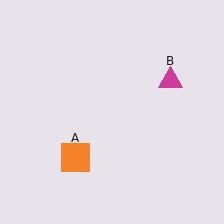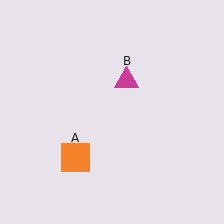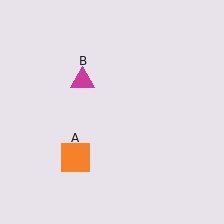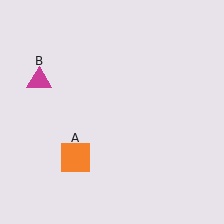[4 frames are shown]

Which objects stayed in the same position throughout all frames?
Orange square (object A) remained stationary.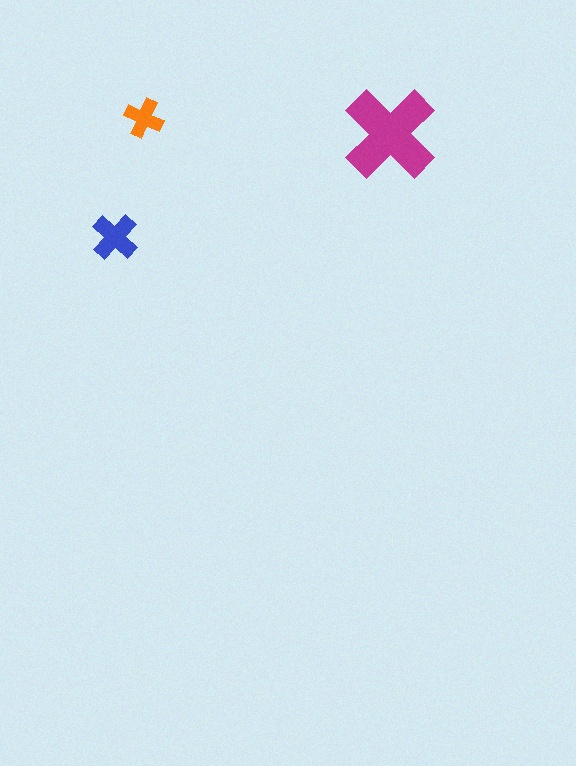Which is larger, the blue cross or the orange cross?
The blue one.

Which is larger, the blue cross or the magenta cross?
The magenta one.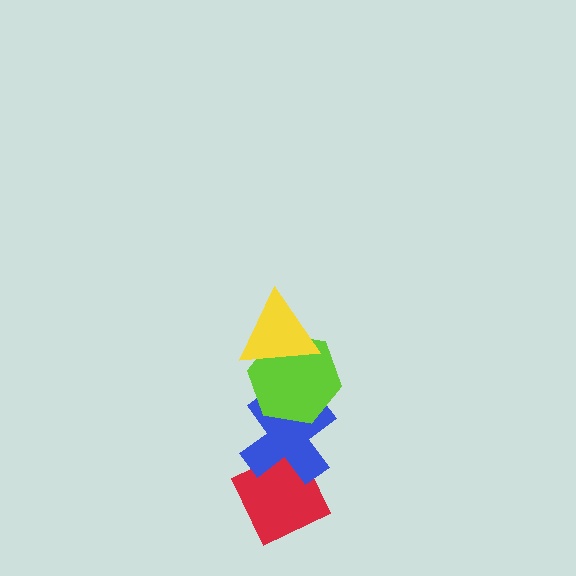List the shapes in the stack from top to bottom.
From top to bottom: the yellow triangle, the lime hexagon, the blue cross, the red diamond.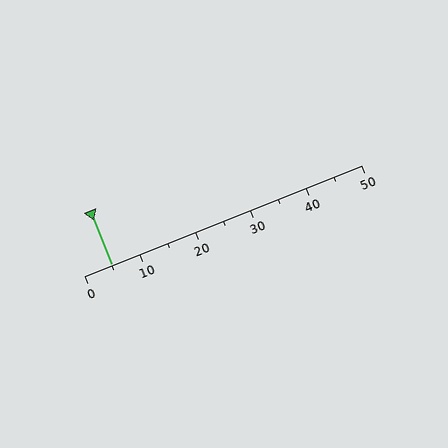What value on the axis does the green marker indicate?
The marker indicates approximately 5.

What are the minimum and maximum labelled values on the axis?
The axis runs from 0 to 50.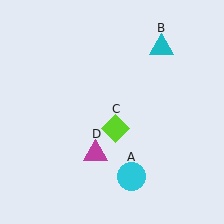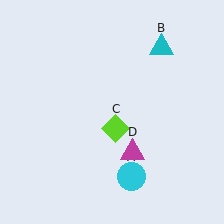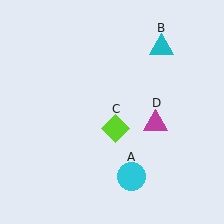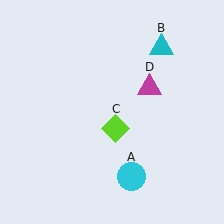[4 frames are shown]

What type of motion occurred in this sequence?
The magenta triangle (object D) rotated counterclockwise around the center of the scene.